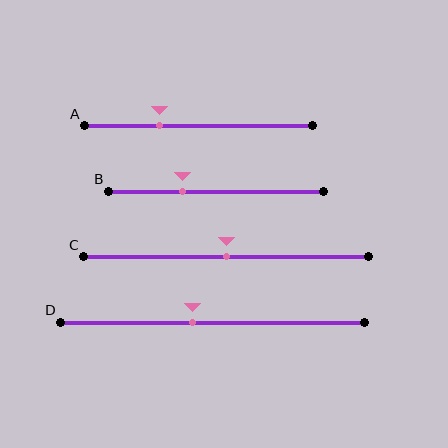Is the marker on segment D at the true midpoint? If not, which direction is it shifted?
No, the marker on segment D is shifted to the left by about 6% of the segment length.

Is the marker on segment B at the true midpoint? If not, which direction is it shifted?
No, the marker on segment B is shifted to the left by about 16% of the segment length.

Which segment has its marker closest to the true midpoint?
Segment C has its marker closest to the true midpoint.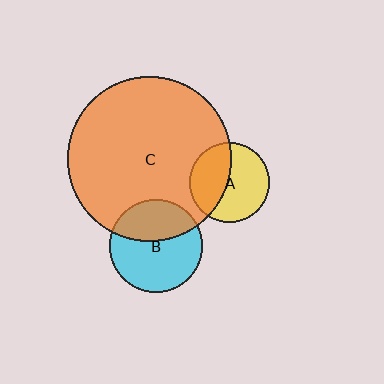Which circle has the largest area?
Circle C (orange).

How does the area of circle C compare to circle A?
Approximately 4.2 times.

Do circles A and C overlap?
Yes.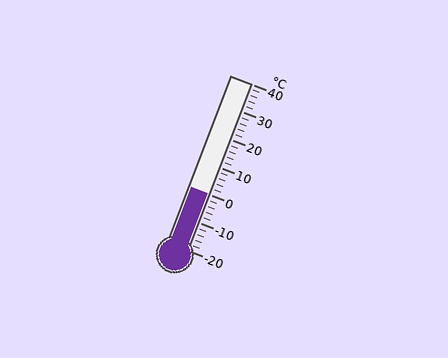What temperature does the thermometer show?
The thermometer shows approximately 0°C.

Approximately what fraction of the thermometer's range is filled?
The thermometer is filled to approximately 35% of its range.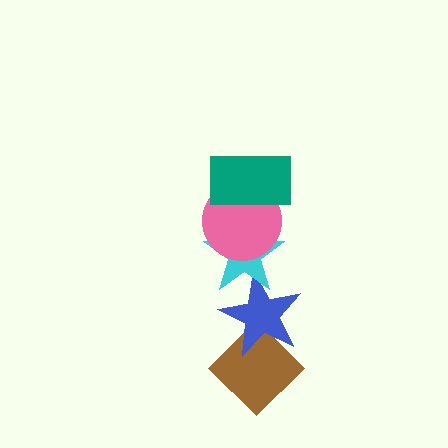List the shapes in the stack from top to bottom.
From top to bottom: the teal rectangle, the pink circle, the cyan star, the blue star, the brown diamond.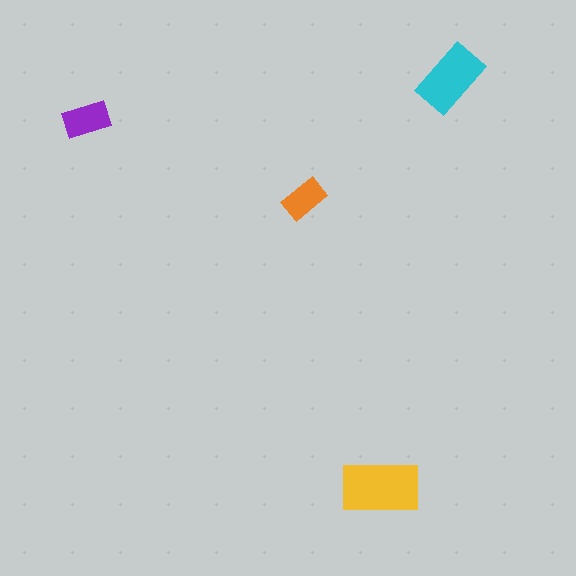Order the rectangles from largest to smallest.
the yellow one, the cyan one, the purple one, the orange one.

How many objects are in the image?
There are 4 objects in the image.